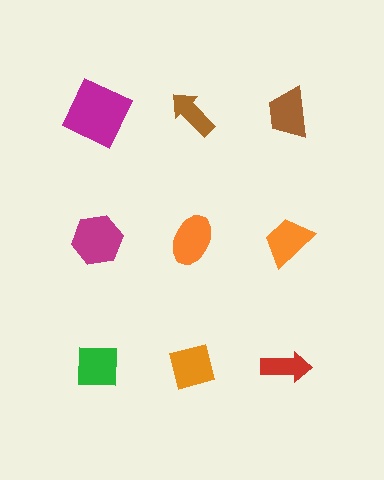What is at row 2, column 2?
An orange ellipse.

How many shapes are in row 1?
3 shapes.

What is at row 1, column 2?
A brown arrow.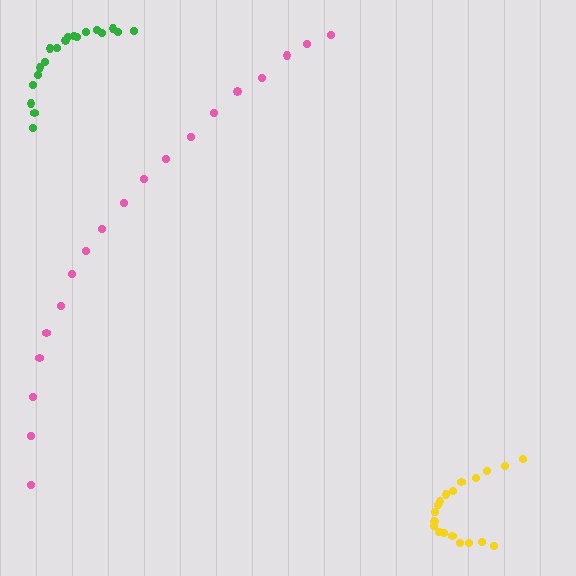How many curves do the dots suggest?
There are 3 distinct paths.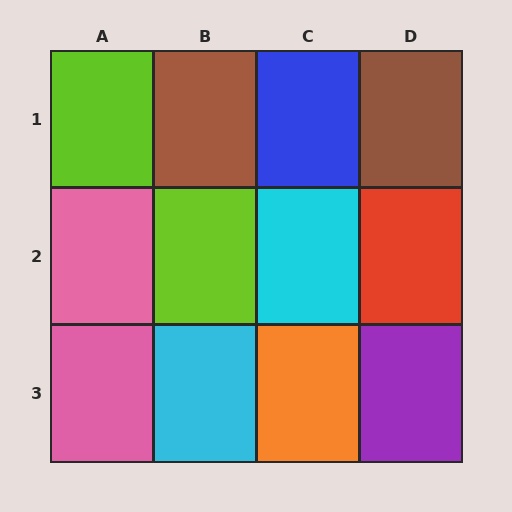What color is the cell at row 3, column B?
Cyan.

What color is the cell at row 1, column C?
Blue.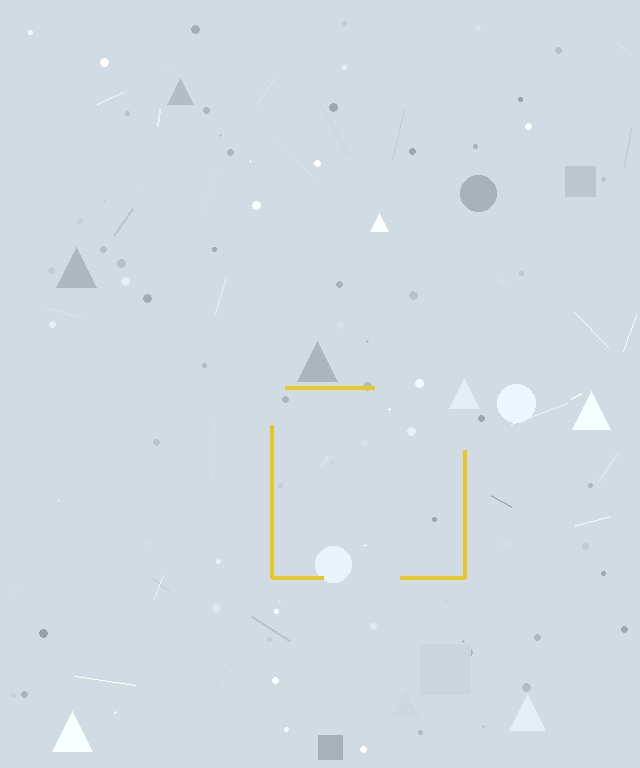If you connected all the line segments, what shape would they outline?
They would outline a square.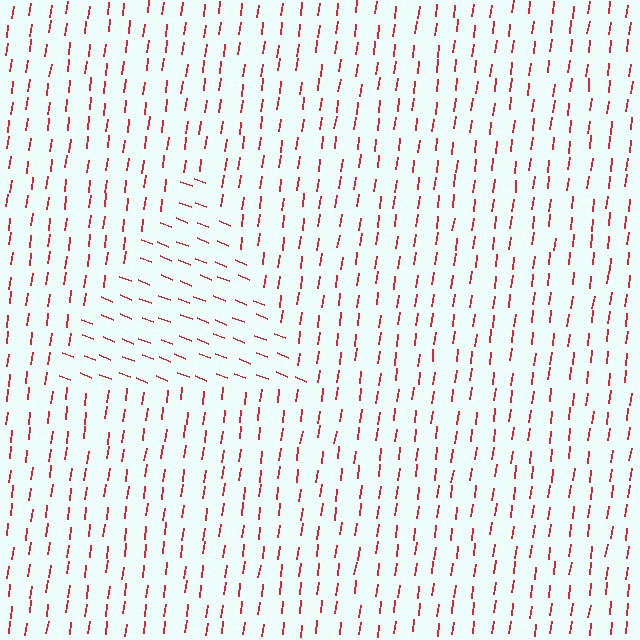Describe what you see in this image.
The image is filled with small red line segments. A triangle region in the image has lines oriented differently from the surrounding lines, creating a visible texture boundary.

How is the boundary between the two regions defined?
The boundary is defined purely by a change in line orientation (approximately 76 degrees difference). All lines are the same color and thickness.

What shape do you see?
I see a triangle.